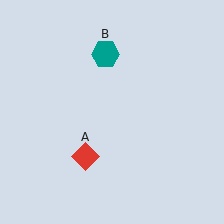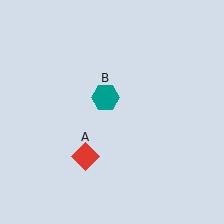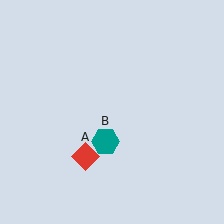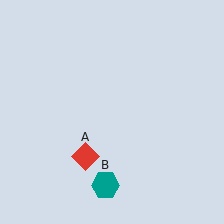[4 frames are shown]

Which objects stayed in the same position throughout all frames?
Red diamond (object A) remained stationary.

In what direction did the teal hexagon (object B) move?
The teal hexagon (object B) moved down.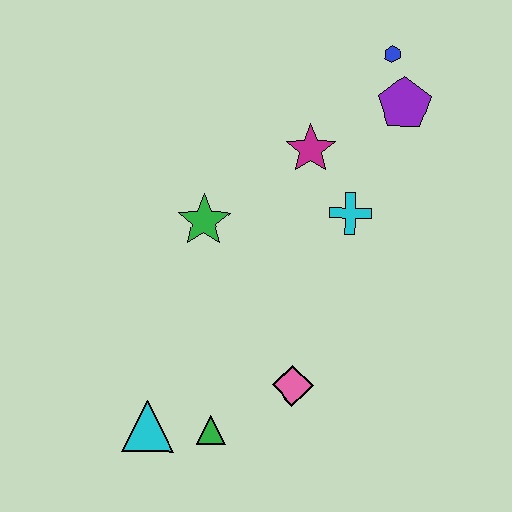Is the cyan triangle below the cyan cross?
Yes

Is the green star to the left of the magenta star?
Yes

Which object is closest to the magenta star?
The cyan cross is closest to the magenta star.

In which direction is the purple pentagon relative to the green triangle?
The purple pentagon is above the green triangle.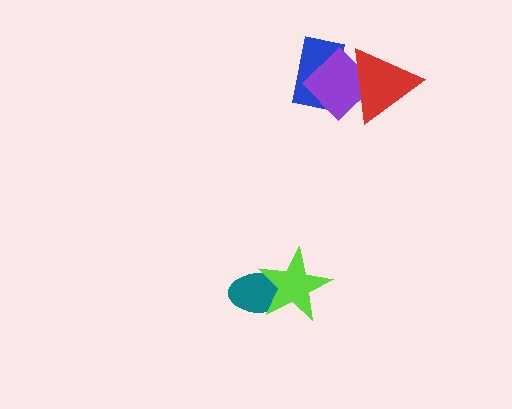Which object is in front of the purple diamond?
The red triangle is in front of the purple diamond.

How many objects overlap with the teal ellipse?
1 object overlaps with the teal ellipse.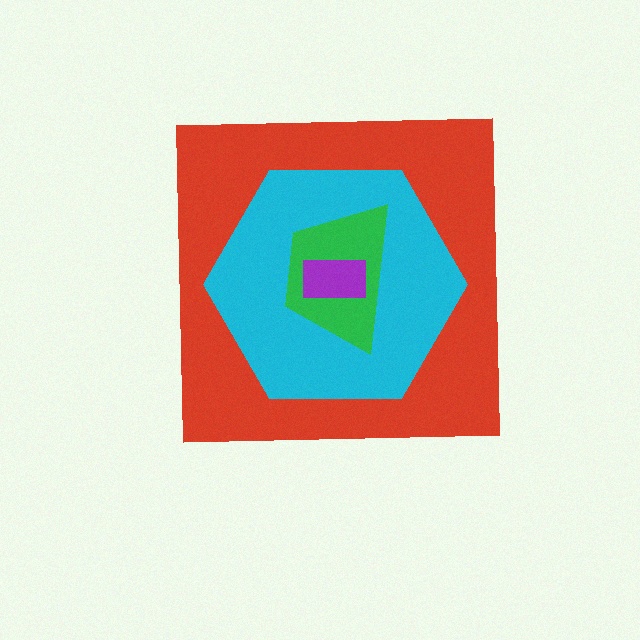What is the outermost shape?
The red square.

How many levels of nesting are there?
4.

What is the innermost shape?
The purple rectangle.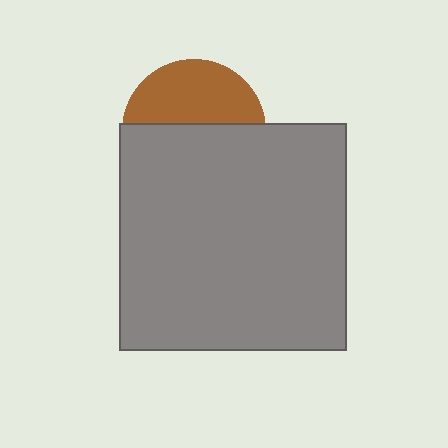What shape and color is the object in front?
The object in front is a gray square.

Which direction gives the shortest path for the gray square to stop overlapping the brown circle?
Moving down gives the shortest separation.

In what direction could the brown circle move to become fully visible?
The brown circle could move up. That would shift it out from behind the gray square entirely.